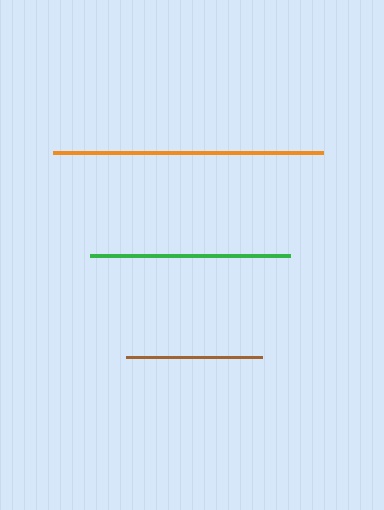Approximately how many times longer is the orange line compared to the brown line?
The orange line is approximately 2.0 times the length of the brown line.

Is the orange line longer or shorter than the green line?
The orange line is longer than the green line.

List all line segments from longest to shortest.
From longest to shortest: orange, green, brown.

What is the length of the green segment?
The green segment is approximately 200 pixels long.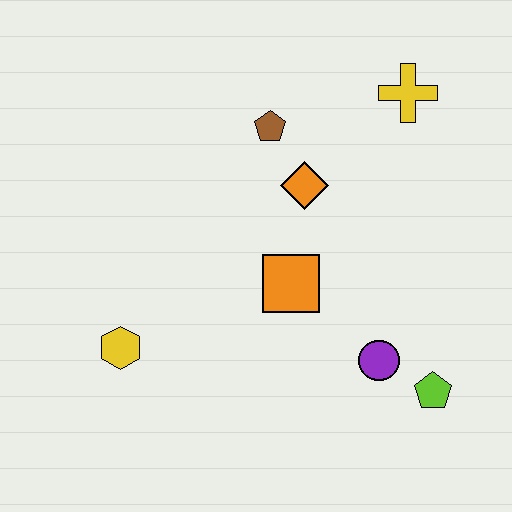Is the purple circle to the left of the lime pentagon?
Yes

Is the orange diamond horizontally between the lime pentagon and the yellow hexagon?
Yes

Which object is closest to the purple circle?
The lime pentagon is closest to the purple circle.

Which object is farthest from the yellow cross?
The yellow hexagon is farthest from the yellow cross.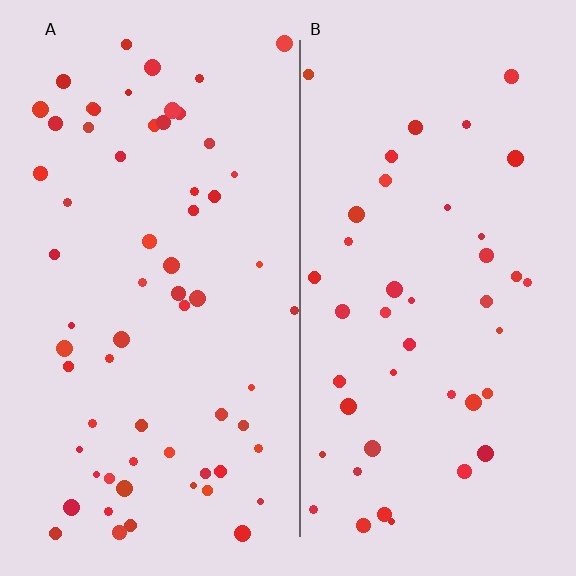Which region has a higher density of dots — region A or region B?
A (the left).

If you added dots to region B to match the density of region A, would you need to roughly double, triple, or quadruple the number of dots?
Approximately double.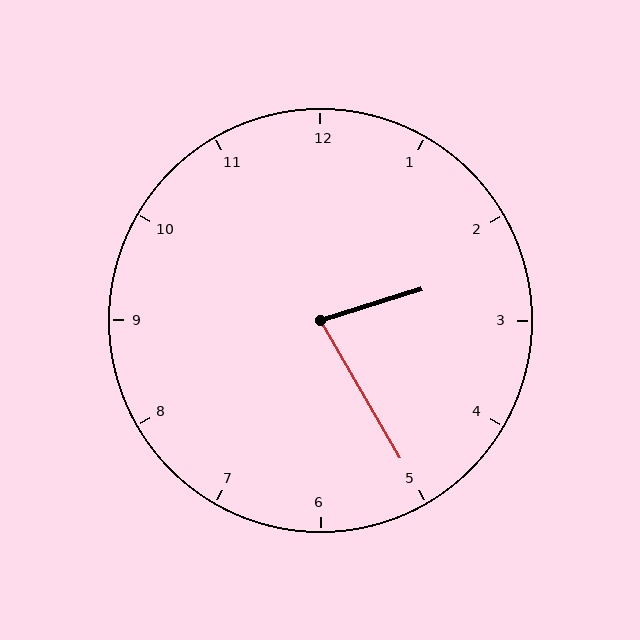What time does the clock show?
2:25.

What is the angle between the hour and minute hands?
Approximately 78 degrees.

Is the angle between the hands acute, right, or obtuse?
It is acute.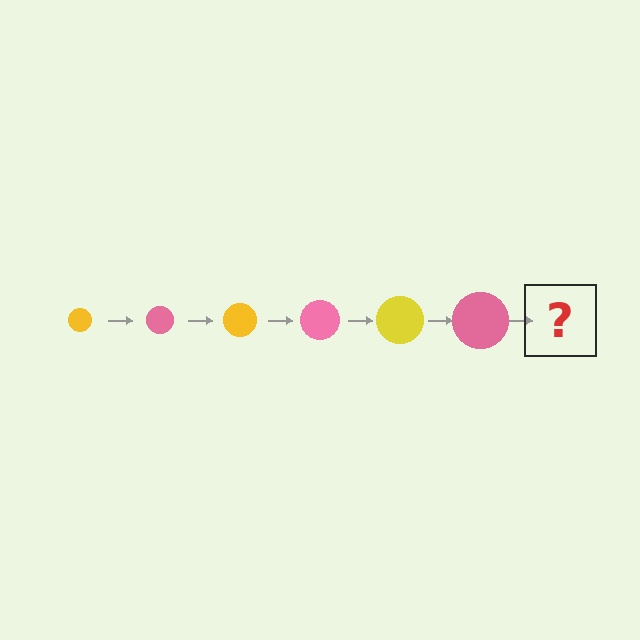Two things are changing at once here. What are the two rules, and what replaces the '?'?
The two rules are that the circle grows larger each step and the color cycles through yellow and pink. The '?' should be a yellow circle, larger than the previous one.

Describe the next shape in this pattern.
It should be a yellow circle, larger than the previous one.